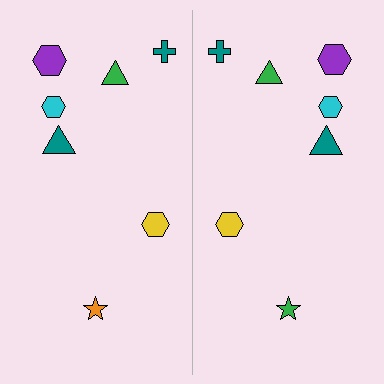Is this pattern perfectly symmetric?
No, the pattern is not perfectly symmetric. The green star on the right side breaks the symmetry — its mirror counterpart is orange.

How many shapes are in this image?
There are 14 shapes in this image.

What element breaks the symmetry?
The green star on the right side breaks the symmetry — its mirror counterpart is orange.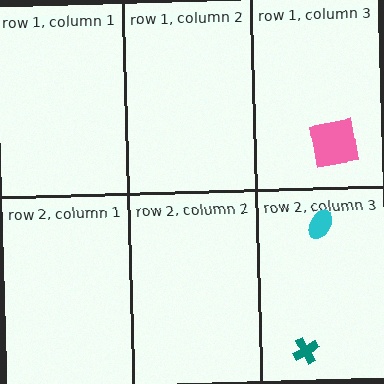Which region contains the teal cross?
The row 2, column 3 region.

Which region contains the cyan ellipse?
The row 2, column 3 region.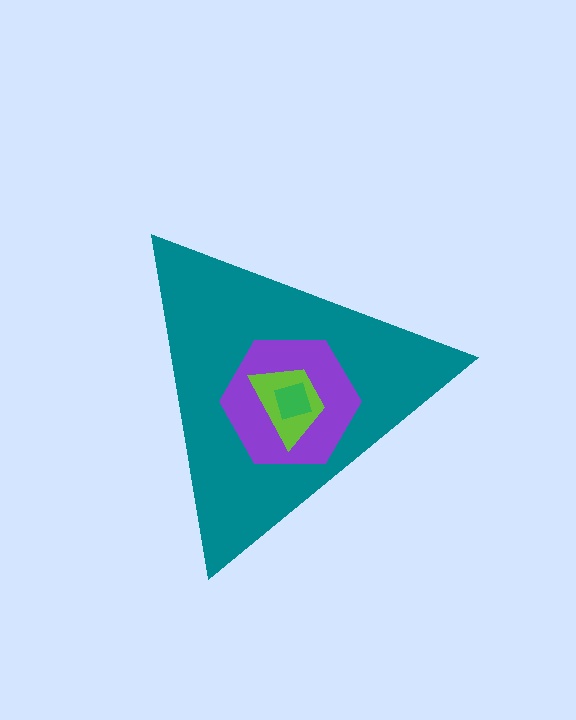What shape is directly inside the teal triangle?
The purple hexagon.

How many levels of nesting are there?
4.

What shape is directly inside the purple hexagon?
The lime trapezoid.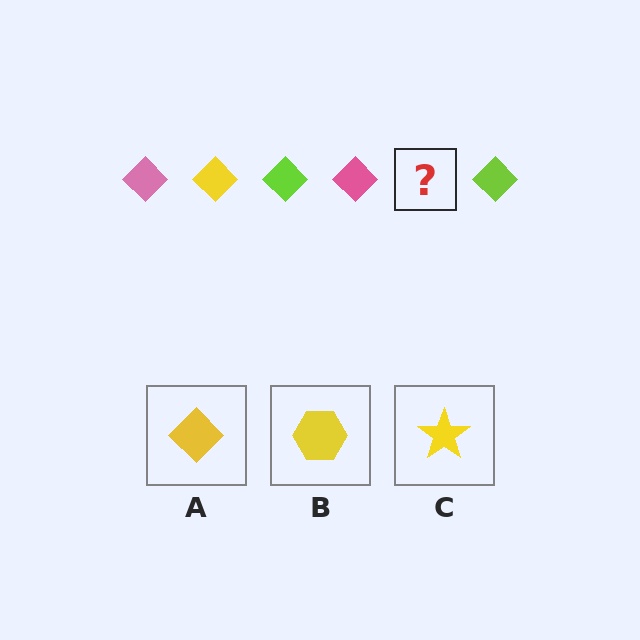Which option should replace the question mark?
Option A.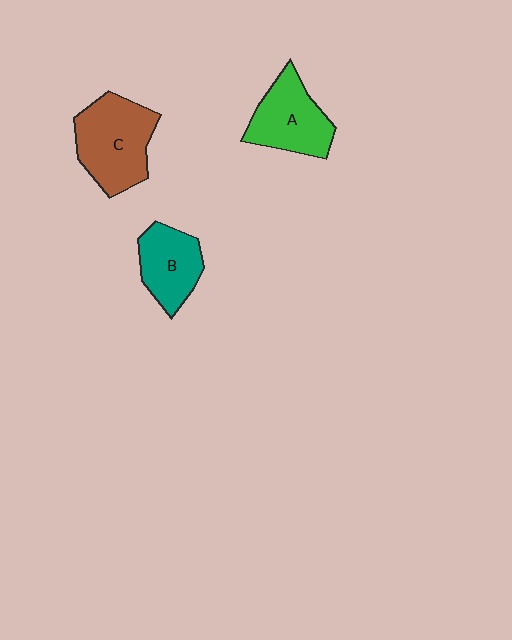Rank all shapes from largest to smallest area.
From largest to smallest: C (brown), A (green), B (teal).